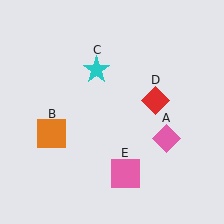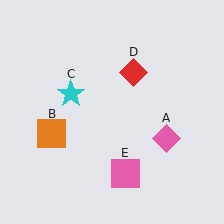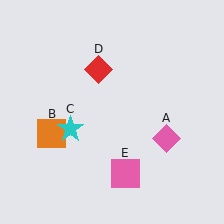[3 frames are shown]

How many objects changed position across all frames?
2 objects changed position: cyan star (object C), red diamond (object D).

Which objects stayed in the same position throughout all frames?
Pink diamond (object A) and orange square (object B) and pink square (object E) remained stationary.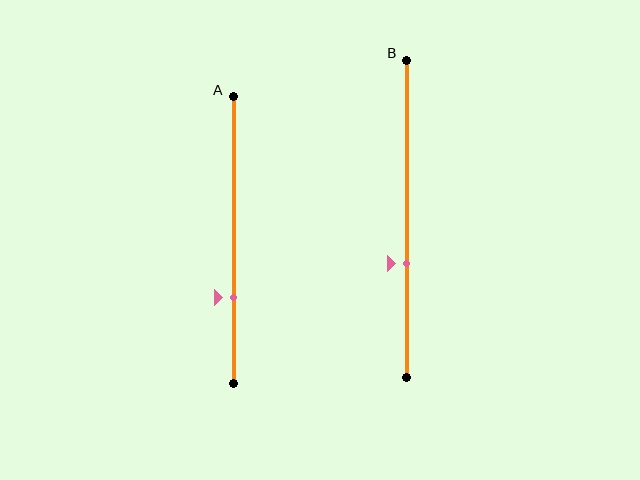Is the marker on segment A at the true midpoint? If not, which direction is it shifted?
No, the marker on segment A is shifted downward by about 20% of the segment length.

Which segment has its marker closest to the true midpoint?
Segment B has its marker closest to the true midpoint.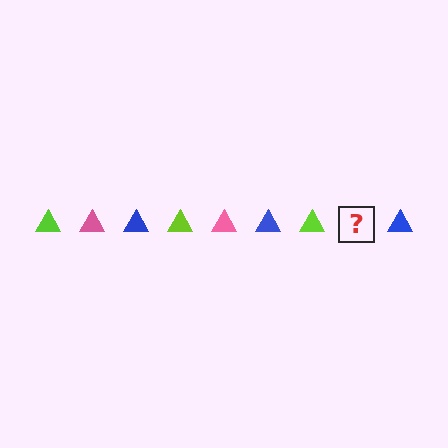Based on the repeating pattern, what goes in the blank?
The blank should be a pink triangle.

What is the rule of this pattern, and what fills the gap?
The rule is that the pattern cycles through lime, pink, blue triangles. The gap should be filled with a pink triangle.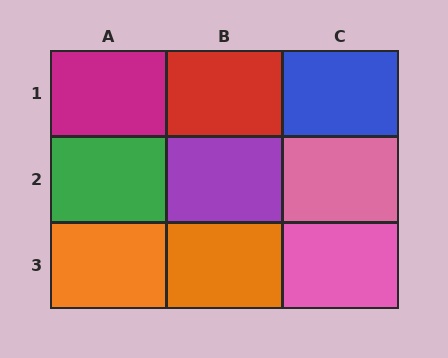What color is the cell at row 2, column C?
Pink.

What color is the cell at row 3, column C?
Pink.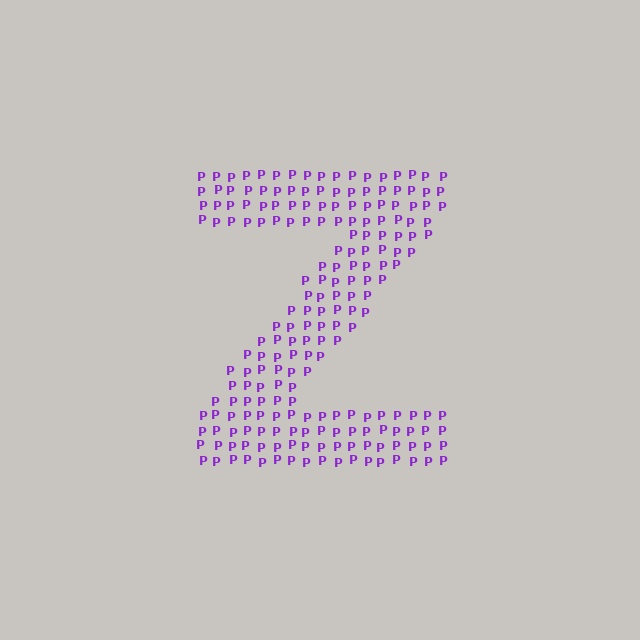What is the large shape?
The large shape is the letter Z.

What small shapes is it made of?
It is made of small letter P's.